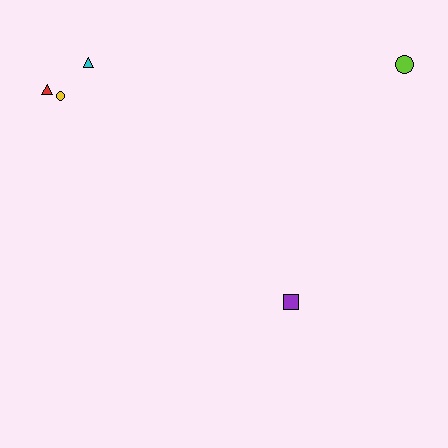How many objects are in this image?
There are 5 objects.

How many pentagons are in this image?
There are no pentagons.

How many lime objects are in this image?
There is 1 lime object.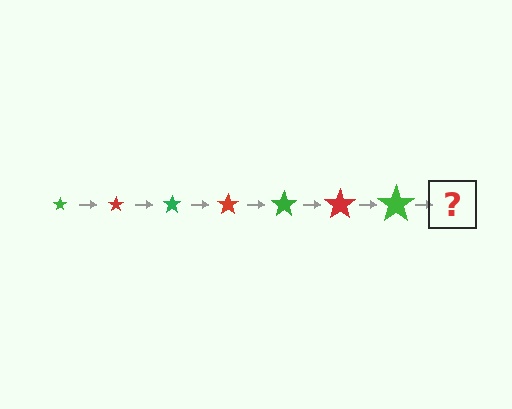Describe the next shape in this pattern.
It should be a red star, larger than the previous one.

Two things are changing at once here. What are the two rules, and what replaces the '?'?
The two rules are that the star grows larger each step and the color cycles through green and red. The '?' should be a red star, larger than the previous one.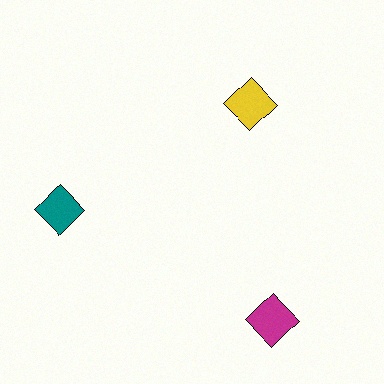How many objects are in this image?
There are 3 objects.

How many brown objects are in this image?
There are no brown objects.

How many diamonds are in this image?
There are 3 diamonds.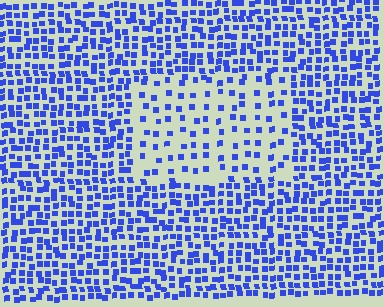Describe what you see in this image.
The image contains small blue elements arranged at two different densities. A rectangle-shaped region is visible where the elements are less densely packed than the surrounding area.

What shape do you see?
I see a rectangle.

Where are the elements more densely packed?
The elements are more densely packed outside the rectangle boundary.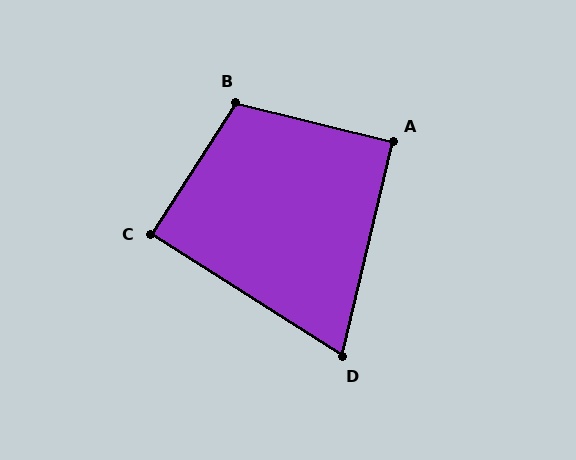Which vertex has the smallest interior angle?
D, at approximately 71 degrees.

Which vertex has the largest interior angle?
B, at approximately 109 degrees.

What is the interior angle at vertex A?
Approximately 91 degrees (approximately right).